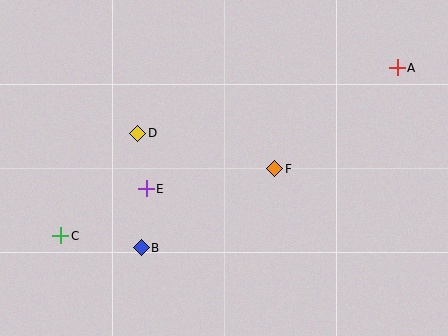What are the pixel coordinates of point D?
Point D is at (138, 133).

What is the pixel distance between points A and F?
The distance between A and F is 159 pixels.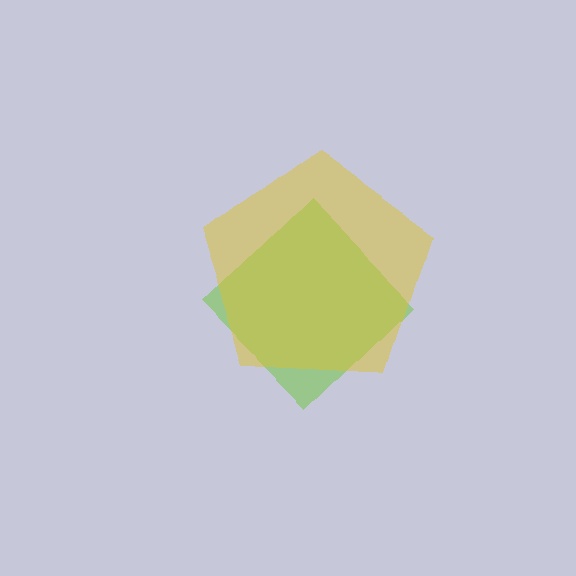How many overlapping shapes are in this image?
There are 2 overlapping shapes in the image.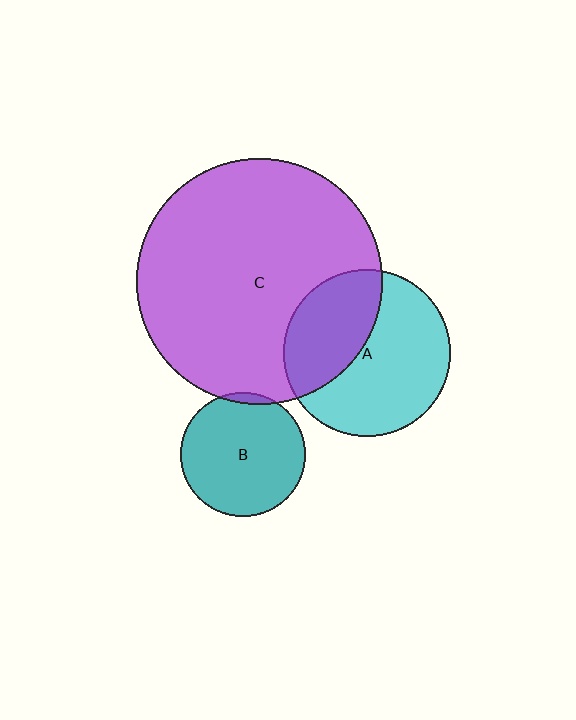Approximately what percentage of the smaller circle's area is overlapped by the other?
Approximately 40%.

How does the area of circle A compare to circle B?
Approximately 1.8 times.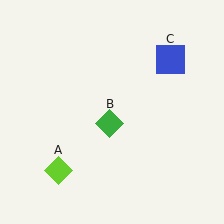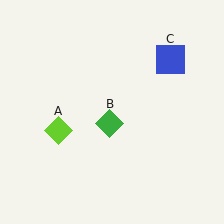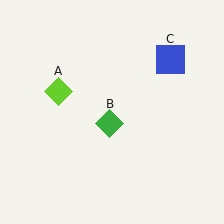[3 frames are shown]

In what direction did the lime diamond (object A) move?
The lime diamond (object A) moved up.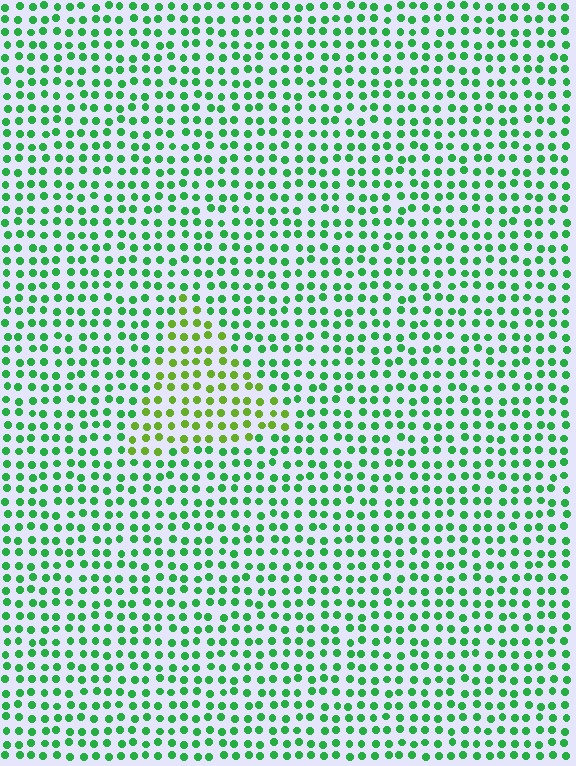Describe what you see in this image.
The image is filled with small green elements in a uniform arrangement. A triangle-shaped region is visible where the elements are tinted to a slightly different hue, forming a subtle color boundary.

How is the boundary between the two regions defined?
The boundary is defined purely by a slight shift in hue (about 40 degrees). Spacing, size, and orientation are identical on both sides.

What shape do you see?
I see a triangle.